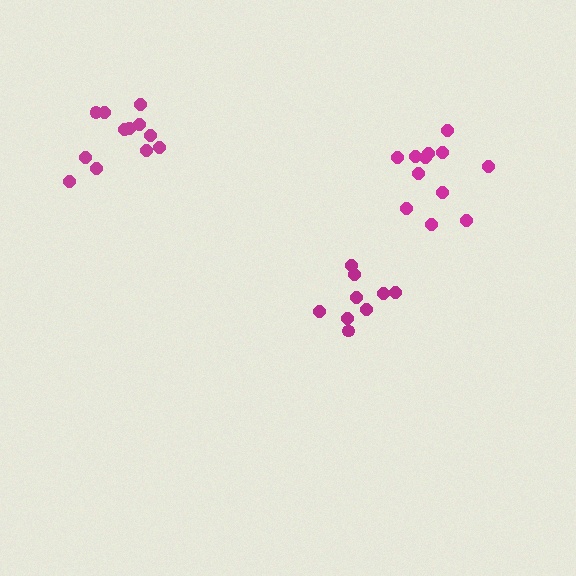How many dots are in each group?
Group 1: 9 dots, Group 2: 12 dots, Group 3: 12 dots (33 total).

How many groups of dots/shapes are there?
There are 3 groups.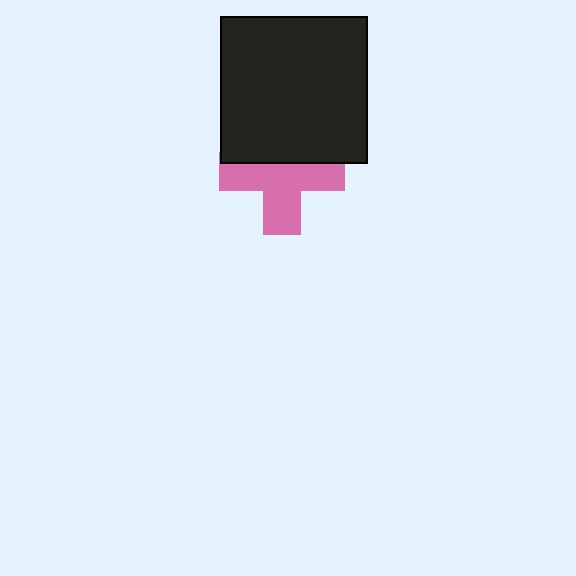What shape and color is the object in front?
The object in front is a black square.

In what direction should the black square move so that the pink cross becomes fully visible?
The black square should move up. That is the shortest direction to clear the overlap and leave the pink cross fully visible.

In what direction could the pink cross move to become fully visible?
The pink cross could move down. That would shift it out from behind the black square entirely.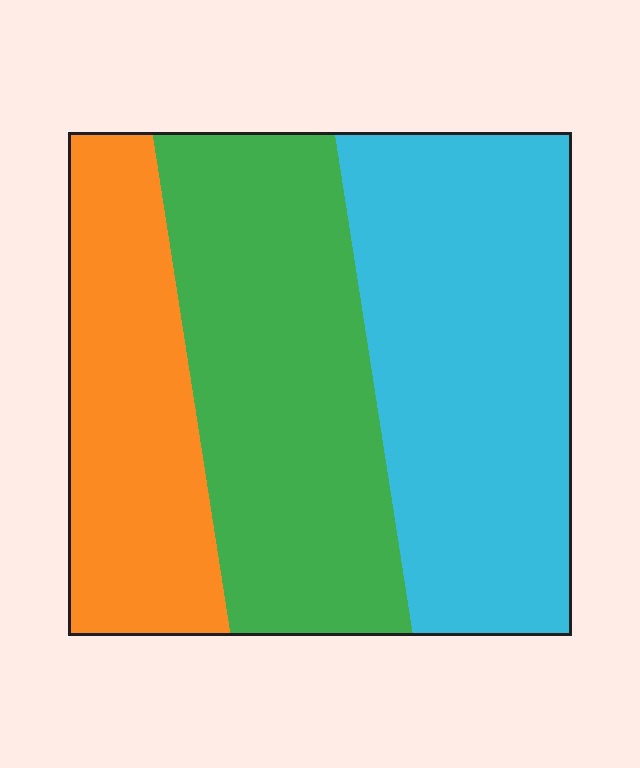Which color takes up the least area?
Orange, at roughly 25%.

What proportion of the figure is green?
Green takes up between a quarter and a half of the figure.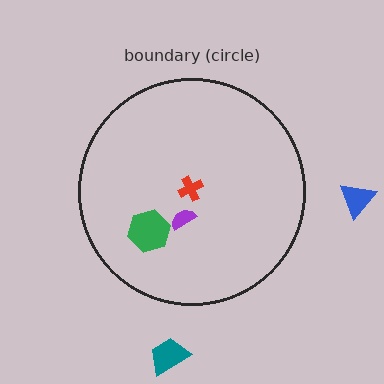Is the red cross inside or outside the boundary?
Inside.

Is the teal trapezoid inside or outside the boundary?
Outside.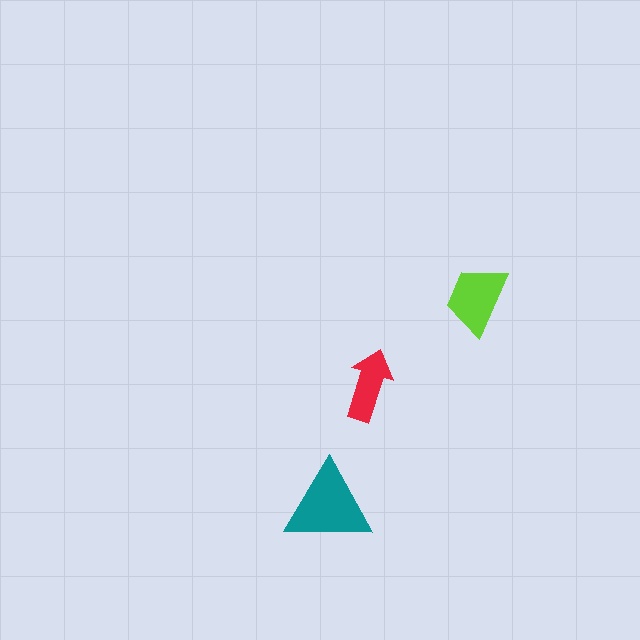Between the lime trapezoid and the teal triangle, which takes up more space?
The teal triangle.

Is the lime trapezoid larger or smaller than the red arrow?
Larger.